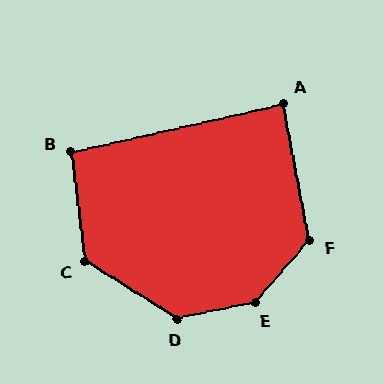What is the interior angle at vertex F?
Approximately 128 degrees (obtuse).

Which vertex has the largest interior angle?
E, at approximately 143 degrees.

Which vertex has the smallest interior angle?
A, at approximately 88 degrees.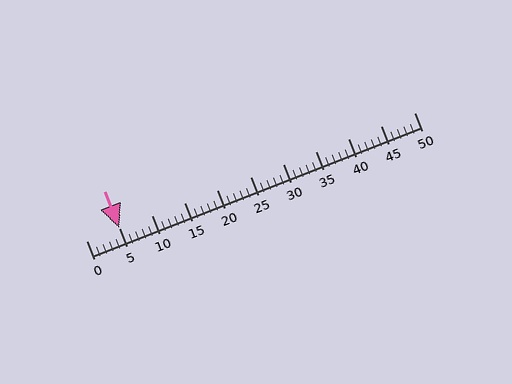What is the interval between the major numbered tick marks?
The major tick marks are spaced 5 units apart.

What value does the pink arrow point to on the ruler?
The pink arrow points to approximately 5.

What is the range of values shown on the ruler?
The ruler shows values from 0 to 50.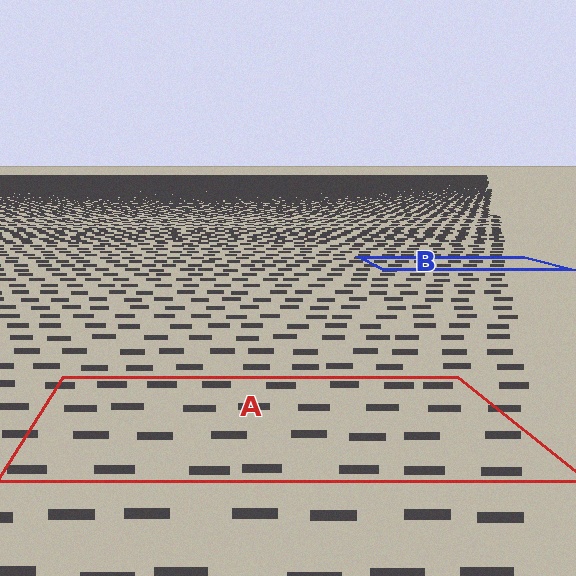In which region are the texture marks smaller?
The texture marks are smaller in region B, because it is farther away.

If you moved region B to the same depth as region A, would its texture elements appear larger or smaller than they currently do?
They would appear larger. At a closer depth, the same texture elements are projected at a bigger on-screen size.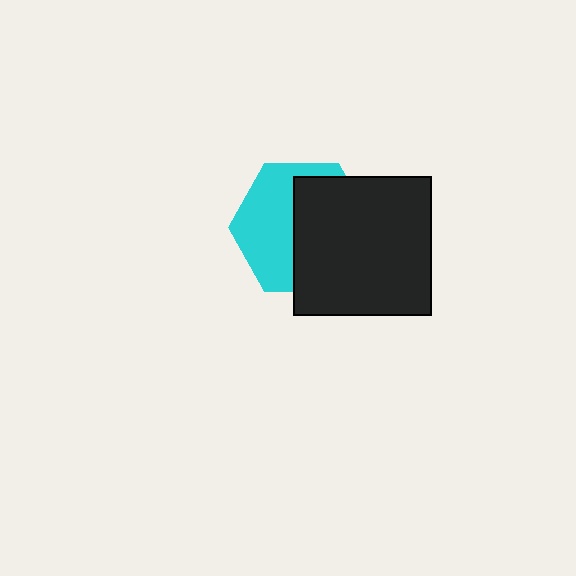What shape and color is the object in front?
The object in front is a black square.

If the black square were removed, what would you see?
You would see the complete cyan hexagon.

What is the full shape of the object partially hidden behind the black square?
The partially hidden object is a cyan hexagon.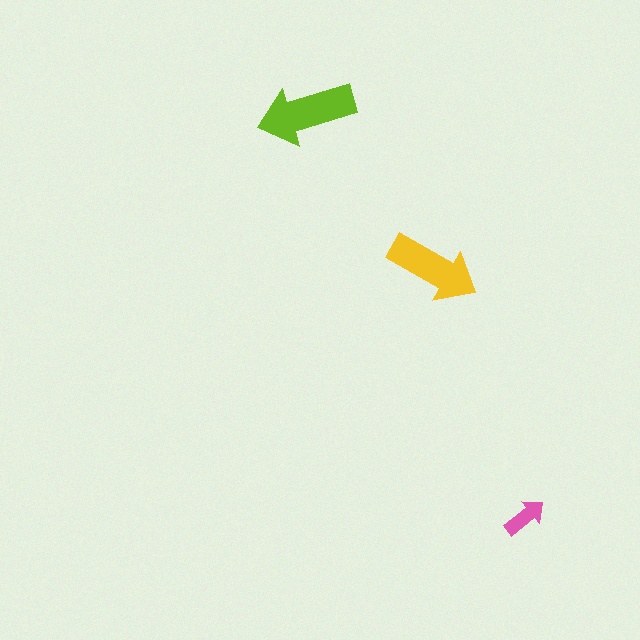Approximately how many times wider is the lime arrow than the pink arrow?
About 2 times wider.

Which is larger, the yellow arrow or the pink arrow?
The yellow one.